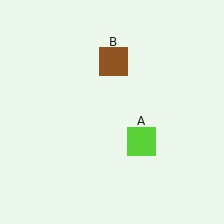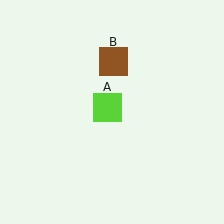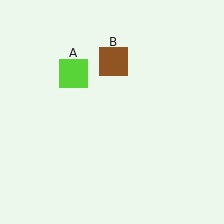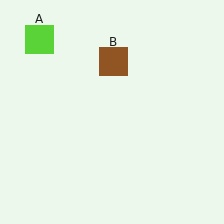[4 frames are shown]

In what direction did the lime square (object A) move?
The lime square (object A) moved up and to the left.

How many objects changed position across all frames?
1 object changed position: lime square (object A).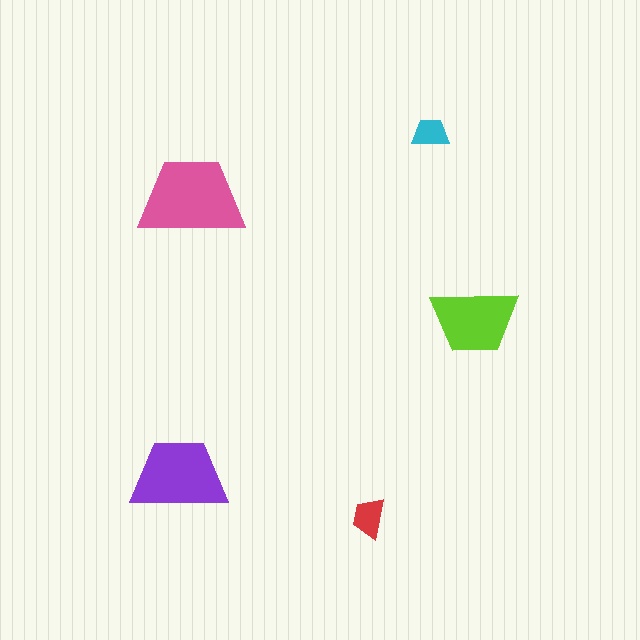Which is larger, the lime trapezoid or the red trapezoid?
The lime one.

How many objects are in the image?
There are 5 objects in the image.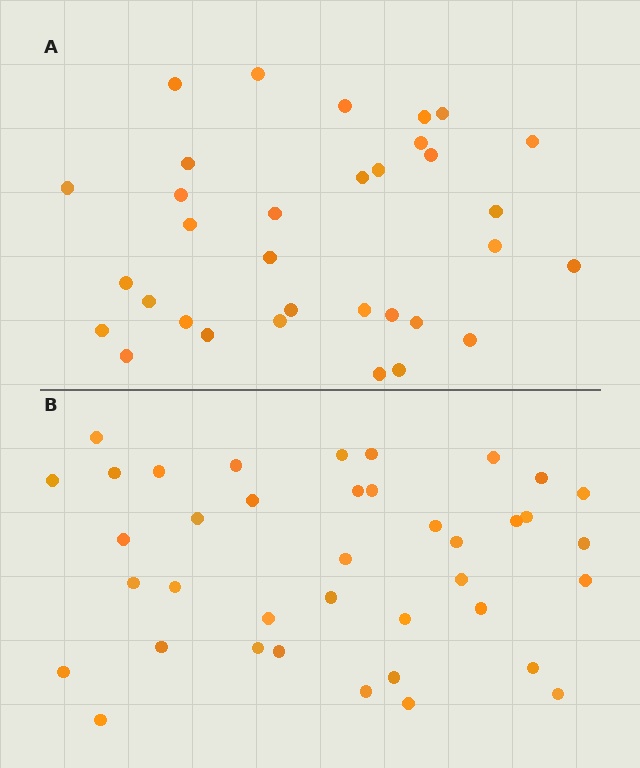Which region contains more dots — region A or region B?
Region B (the bottom region) has more dots.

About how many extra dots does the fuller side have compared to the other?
Region B has about 6 more dots than region A.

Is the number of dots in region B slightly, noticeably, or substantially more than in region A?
Region B has only slightly more — the two regions are fairly close. The ratio is roughly 1.2 to 1.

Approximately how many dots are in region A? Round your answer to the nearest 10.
About 30 dots. (The exact count is 33, which rounds to 30.)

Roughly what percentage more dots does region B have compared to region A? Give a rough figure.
About 20% more.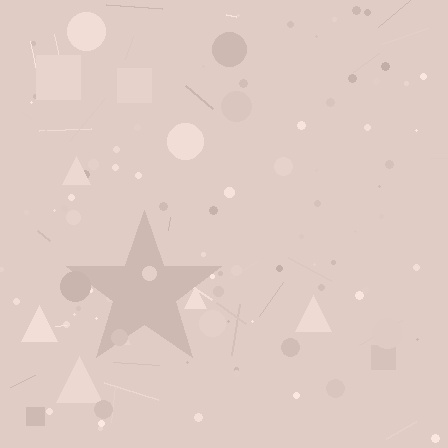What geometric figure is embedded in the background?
A star is embedded in the background.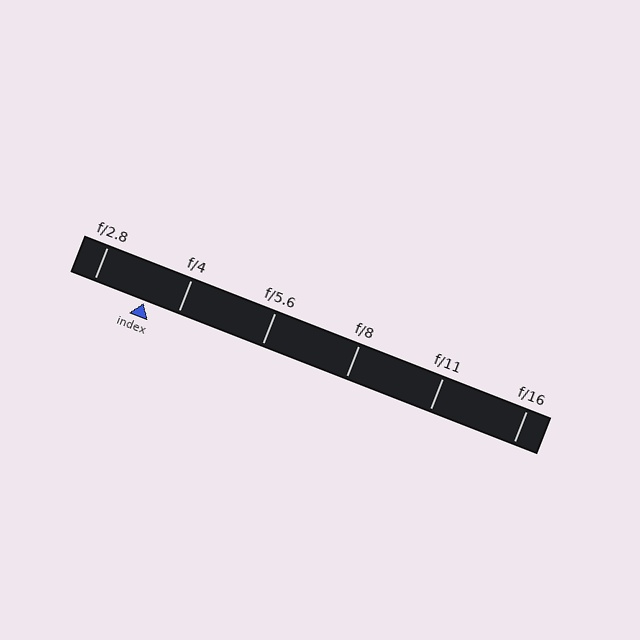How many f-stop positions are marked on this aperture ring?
There are 6 f-stop positions marked.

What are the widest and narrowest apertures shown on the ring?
The widest aperture shown is f/2.8 and the narrowest is f/16.